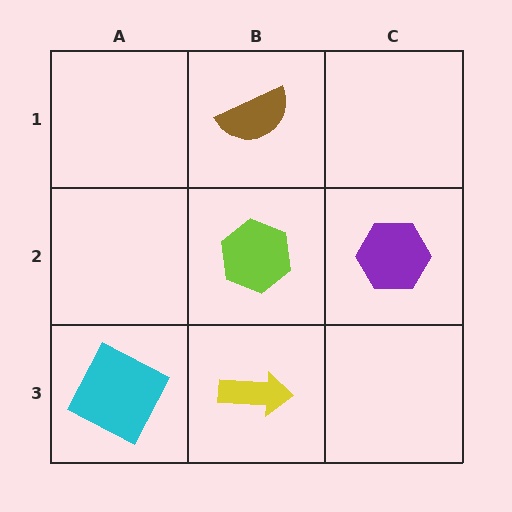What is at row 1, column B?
A brown semicircle.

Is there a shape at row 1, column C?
No, that cell is empty.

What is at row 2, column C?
A purple hexagon.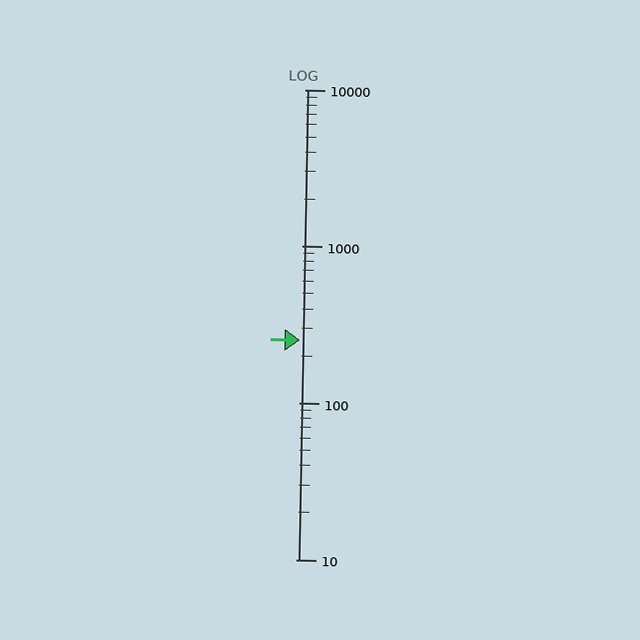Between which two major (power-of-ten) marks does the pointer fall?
The pointer is between 100 and 1000.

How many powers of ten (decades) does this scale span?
The scale spans 3 decades, from 10 to 10000.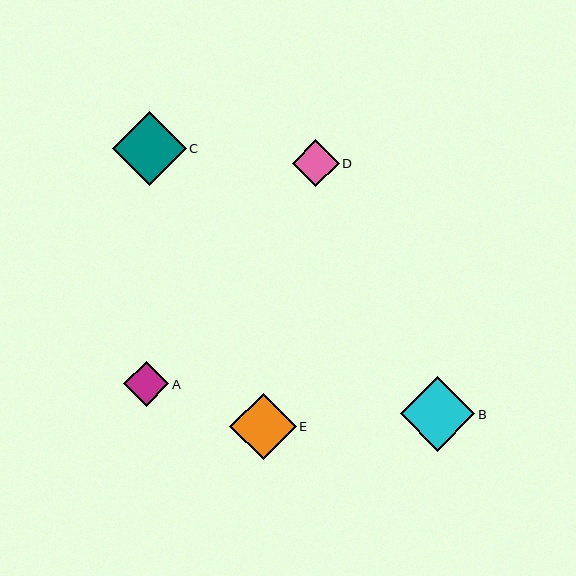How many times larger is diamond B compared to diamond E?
Diamond B is approximately 1.1 times the size of diamond E.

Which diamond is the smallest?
Diamond A is the smallest with a size of approximately 45 pixels.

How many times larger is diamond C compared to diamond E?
Diamond C is approximately 1.1 times the size of diamond E.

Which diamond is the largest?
Diamond B is the largest with a size of approximately 75 pixels.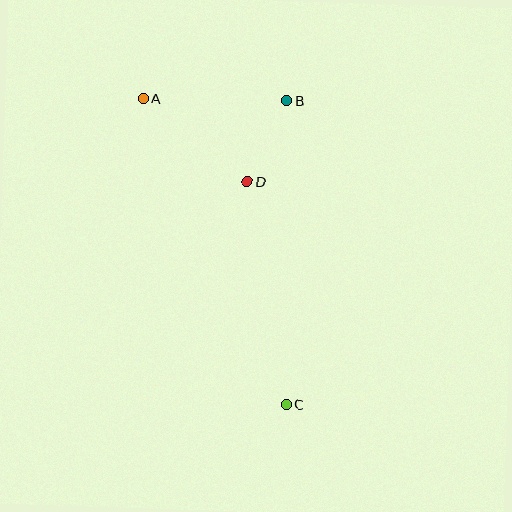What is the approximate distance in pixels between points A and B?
The distance between A and B is approximately 143 pixels.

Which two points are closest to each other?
Points B and D are closest to each other.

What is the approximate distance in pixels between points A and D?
The distance between A and D is approximately 133 pixels.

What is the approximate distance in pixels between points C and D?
The distance between C and D is approximately 227 pixels.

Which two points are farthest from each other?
Points A and C are farthest from each other.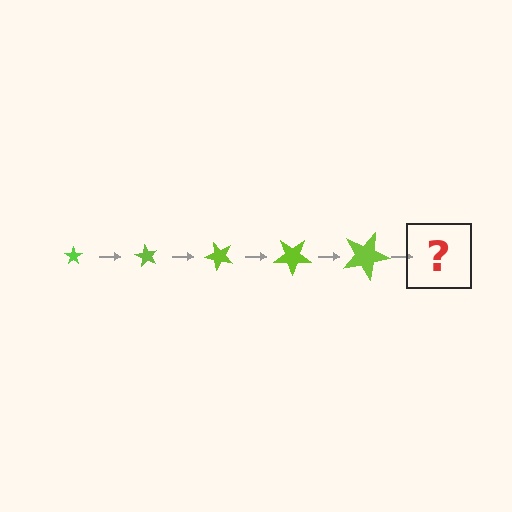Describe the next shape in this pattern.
It should be a star, larger than the previous one and rotated 300 degrees from the start.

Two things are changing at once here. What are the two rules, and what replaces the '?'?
The two rules are that the star grows larger each step and it rotates 60 degrees each step. The '?' should be a star, larger than the previous one and rotated 300 degrees from the start.